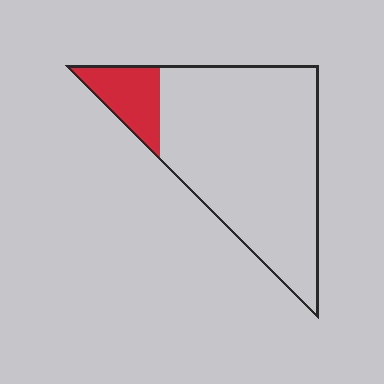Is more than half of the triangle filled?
No.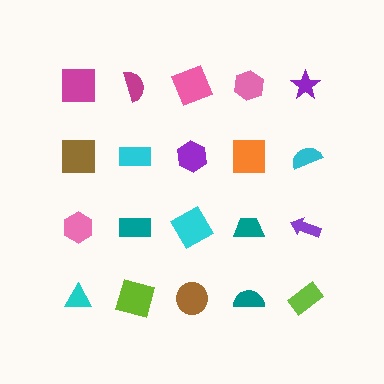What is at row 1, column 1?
A magenta square.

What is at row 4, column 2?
A lime square.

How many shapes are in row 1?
5 shapes.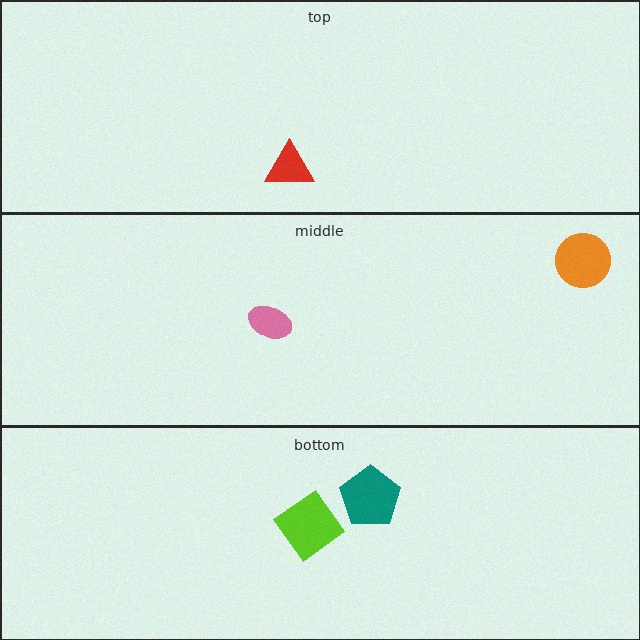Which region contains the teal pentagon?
The bottom region.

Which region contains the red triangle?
The top region.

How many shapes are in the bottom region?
2.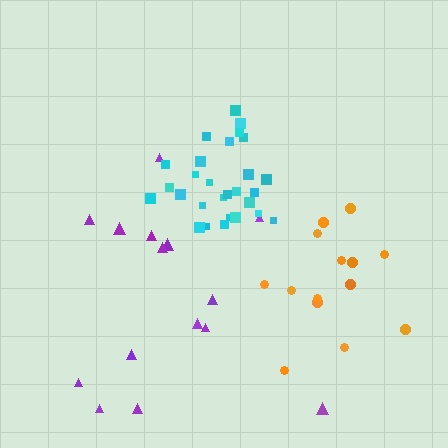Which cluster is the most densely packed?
Cyan.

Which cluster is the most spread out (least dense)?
Purple.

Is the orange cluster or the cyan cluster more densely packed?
Cyan.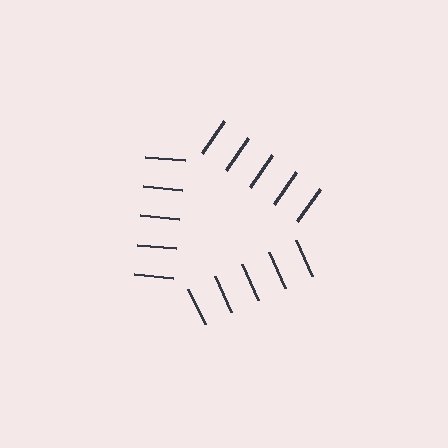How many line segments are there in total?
15 — 5 along each of the 3 edges.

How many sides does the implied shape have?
3 sides — the line-ends trace a triangle.